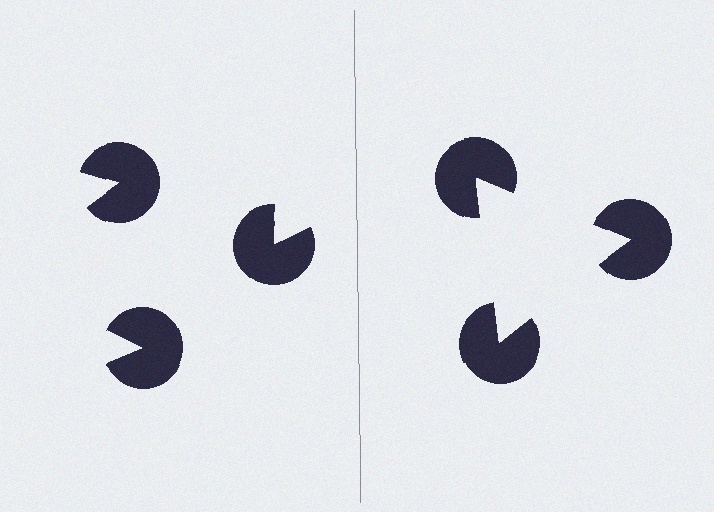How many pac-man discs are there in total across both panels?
6 — 3 on each side.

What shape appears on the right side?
An illusory triangle.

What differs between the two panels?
The pac-man discs are positioned identically on both sides; only the wedge orientations differ. On the right they align to a triangle; on the left they are misaligned.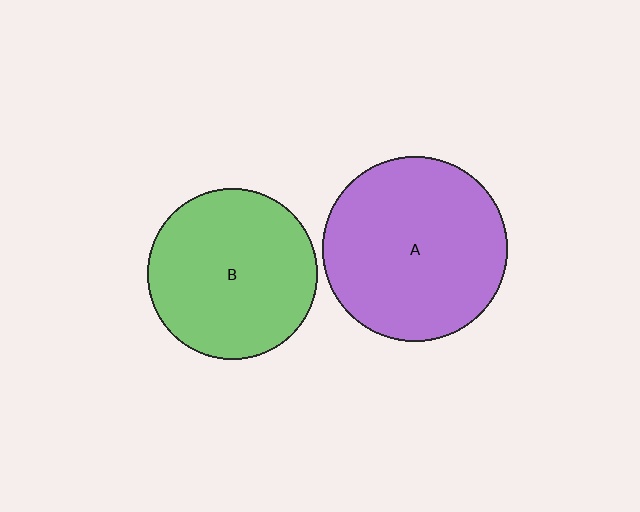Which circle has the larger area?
Circle A (purple).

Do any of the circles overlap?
No, none of the circles overlap.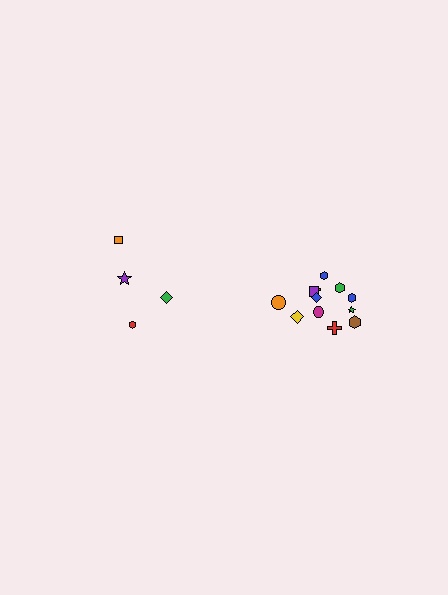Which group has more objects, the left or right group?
The right group.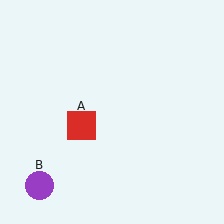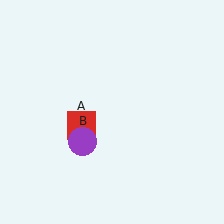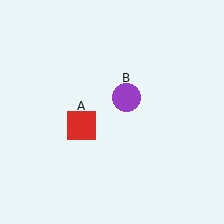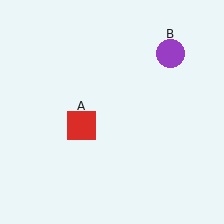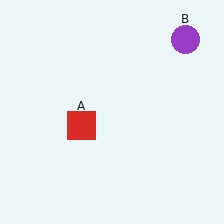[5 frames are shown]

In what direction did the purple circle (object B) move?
The purple circle (object B) moved up and to the right.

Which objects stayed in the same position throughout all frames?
Red square (object A) remained stationary.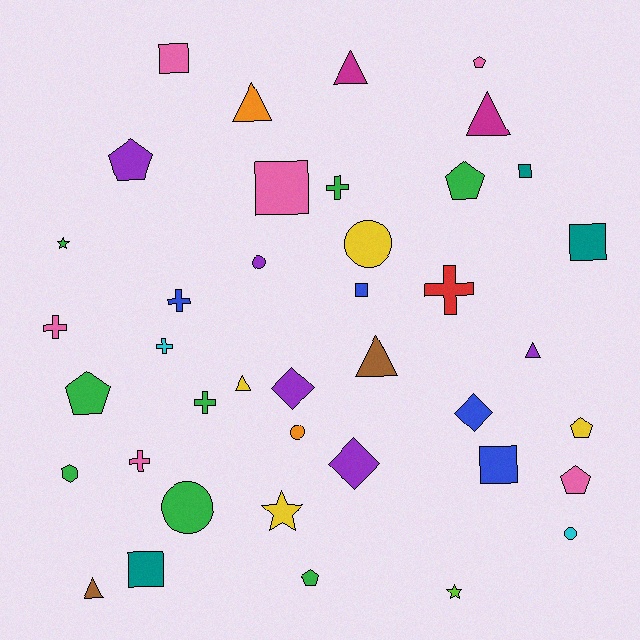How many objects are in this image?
There are 40 objects.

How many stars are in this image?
There are 3 stars.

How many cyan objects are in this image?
There are 2 cyan objects.